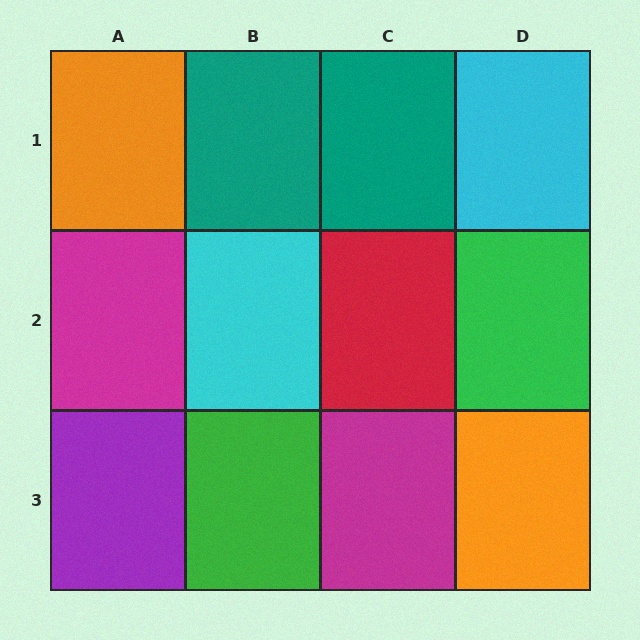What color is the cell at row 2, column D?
Green.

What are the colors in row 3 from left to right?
Purple, green, magenta, orange.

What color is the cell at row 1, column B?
Teal.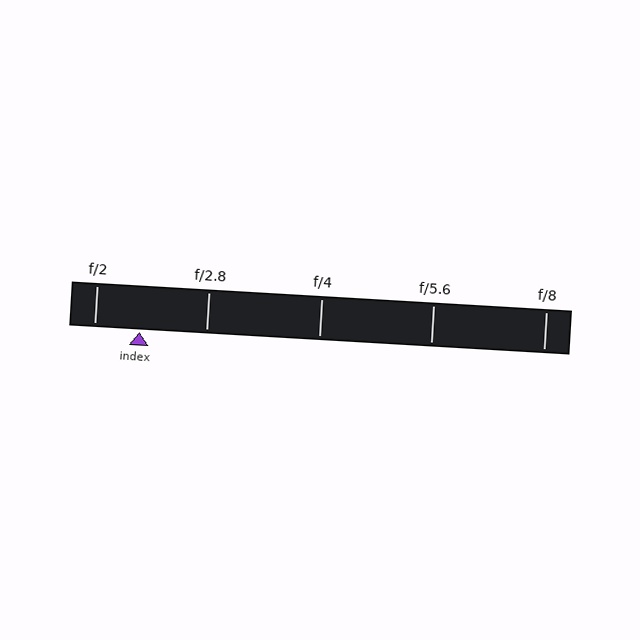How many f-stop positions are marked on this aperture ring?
There are 5 f-stop positions marked.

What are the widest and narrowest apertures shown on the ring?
The widest aperture shown is f/2 and the narrowest is f/8.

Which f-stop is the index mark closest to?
The index mark is closest to f/2.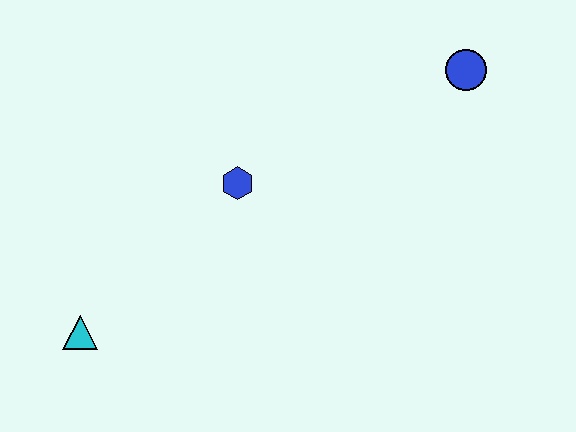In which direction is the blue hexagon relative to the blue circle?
The blue hexagon is to the left of the blue circle.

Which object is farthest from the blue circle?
The cyan triangle is farthest from the blue circle.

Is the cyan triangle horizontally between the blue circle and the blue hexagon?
No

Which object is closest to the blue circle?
The blue hexagon is closest to the blue circle.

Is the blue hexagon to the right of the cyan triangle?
Yes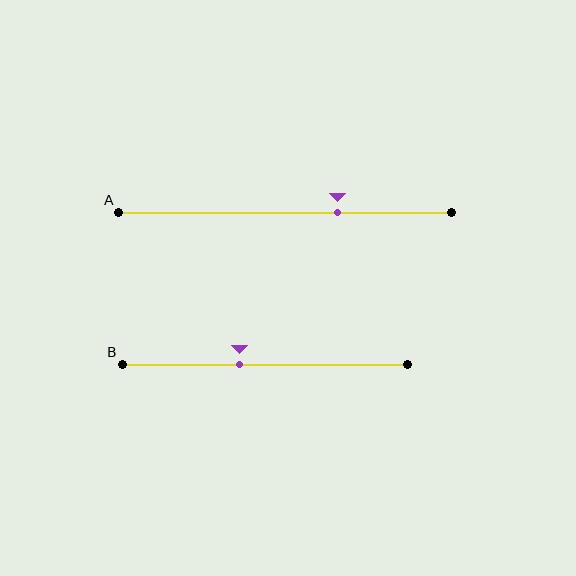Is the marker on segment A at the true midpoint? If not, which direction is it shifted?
No, the marker on segment A is shifted to the right by about 16% of the segment length.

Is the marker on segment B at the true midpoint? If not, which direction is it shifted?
No, the marker on segment B is shifted to the left by about 9% of the segment length.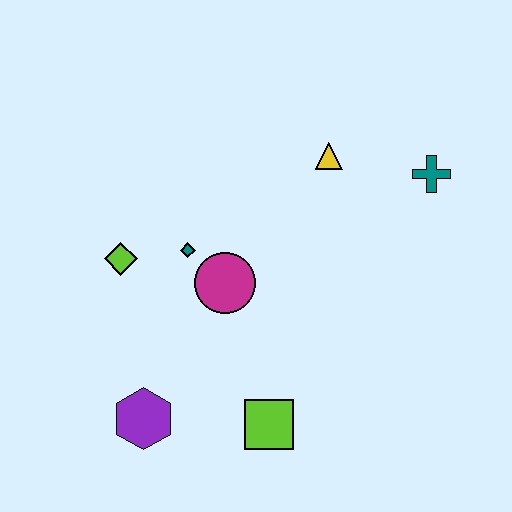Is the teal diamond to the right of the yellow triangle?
No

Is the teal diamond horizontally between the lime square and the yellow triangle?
No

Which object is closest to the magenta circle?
The teal diamond is closest to the magenta circle.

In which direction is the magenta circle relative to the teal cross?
The magenta circle is to the left of the teal cross.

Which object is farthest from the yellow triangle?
The purple hexagon is farthest from the yellow triangle.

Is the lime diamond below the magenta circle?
No